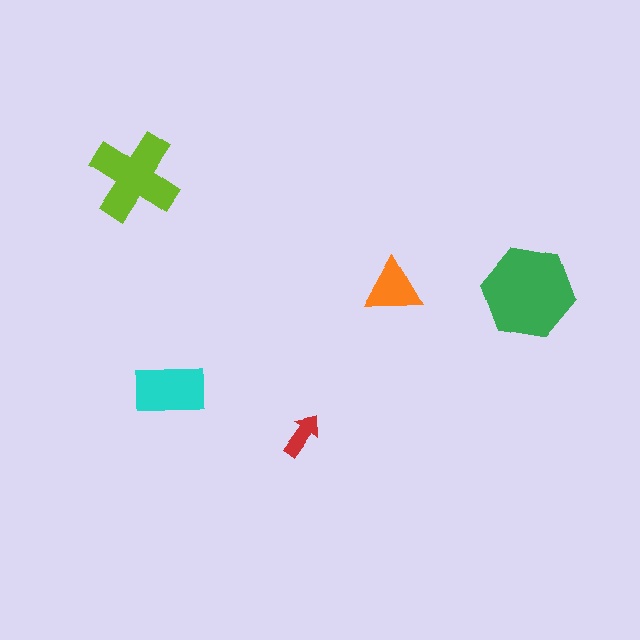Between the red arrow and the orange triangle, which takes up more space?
The orange triangle.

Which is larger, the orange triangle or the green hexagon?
The green hexagon.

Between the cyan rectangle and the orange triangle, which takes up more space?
The cyan rectangle.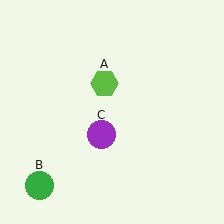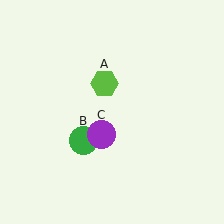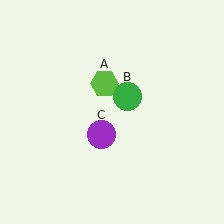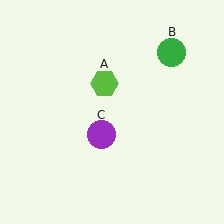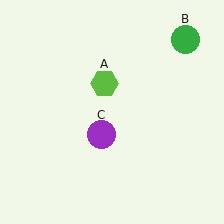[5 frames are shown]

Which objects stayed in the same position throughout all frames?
Lime hexagon (object A) and purple circle (object C) remained stationary.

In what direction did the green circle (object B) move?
The green circle (object B) moved up and to the right.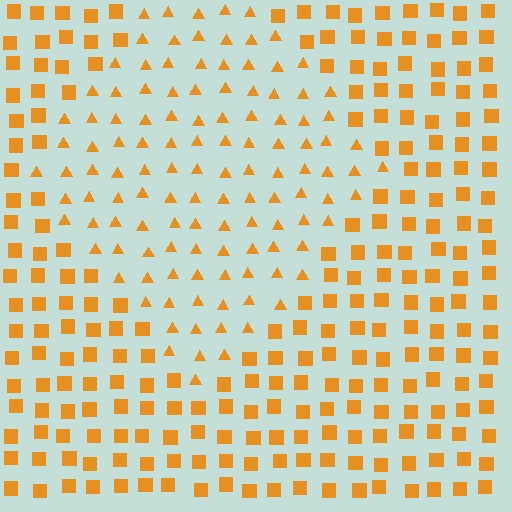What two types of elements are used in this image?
The image uses triangles inside the diamond region and squares outside it.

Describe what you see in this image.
The image is filled with small orange elements arranged in a uniform grid. A diamond-shaped region contains triangles, while the surrounding area contains squares. The boundary is defined purely by the change in element shape.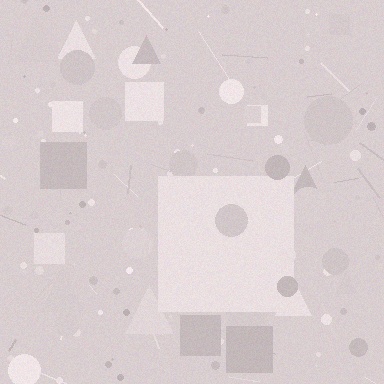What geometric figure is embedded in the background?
A square is embedded in the background.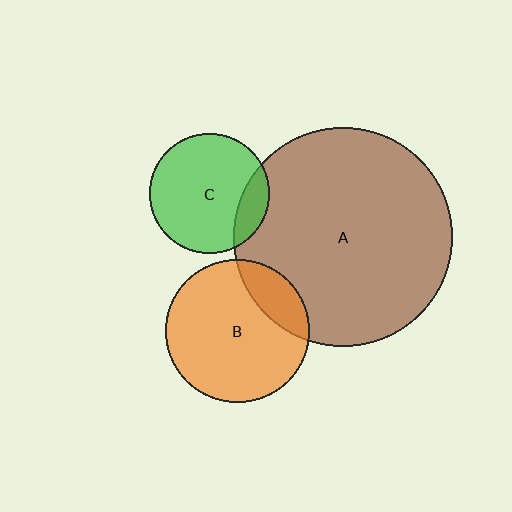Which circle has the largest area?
Circle A (brown).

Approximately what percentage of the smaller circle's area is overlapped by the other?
Approximately 15%.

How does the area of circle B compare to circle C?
Approximately 1.4 times.